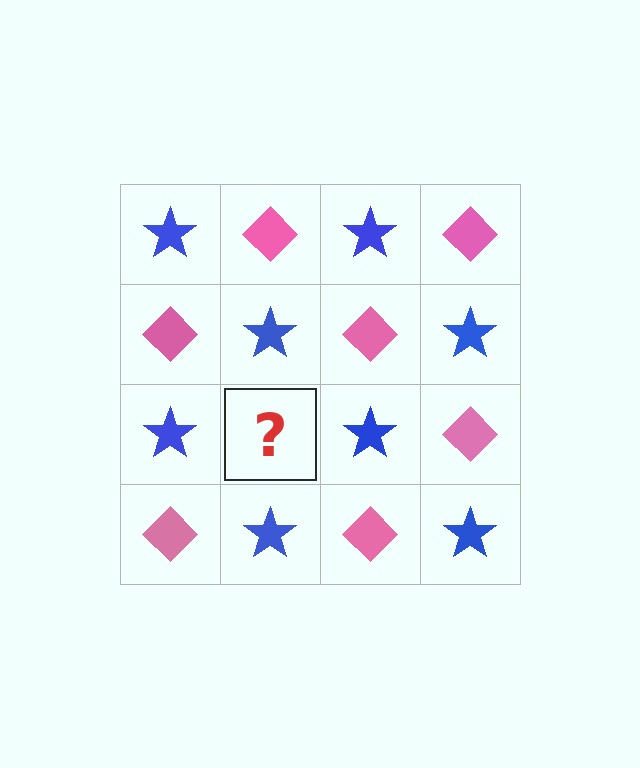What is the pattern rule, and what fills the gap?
The rule is that it alternates blue star and pink diamond in a checkerboard pattern. The gap should be filled with a pink diamond.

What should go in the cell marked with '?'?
The missing cell should contain a pink diamond.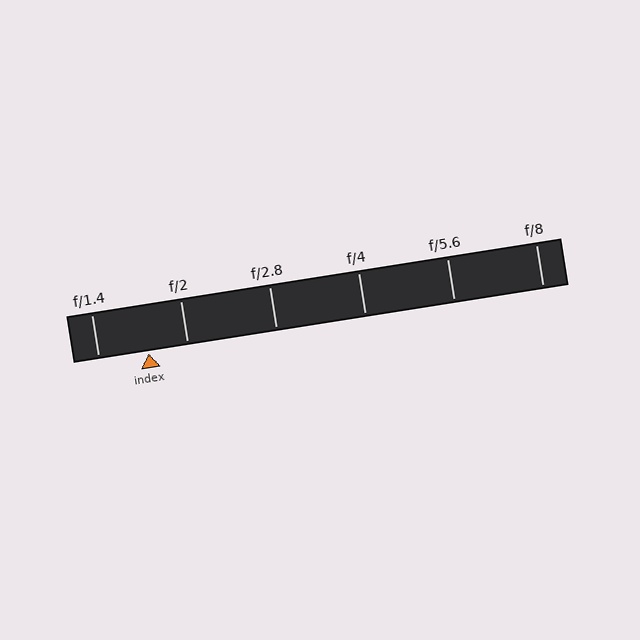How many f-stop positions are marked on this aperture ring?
There are 6 f-stop positions marked.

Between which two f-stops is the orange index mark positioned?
The index mark is between f/1.4 and f/2.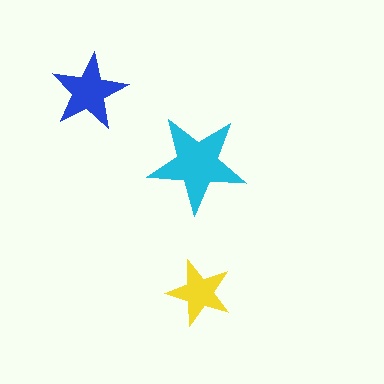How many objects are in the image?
There are 3 objects in the image.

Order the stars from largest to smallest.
the cyan one, the blue one, the yellow one.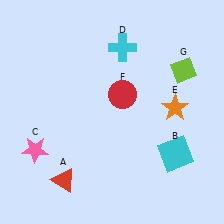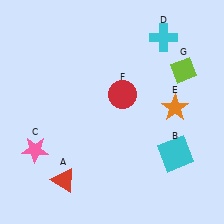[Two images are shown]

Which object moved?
The cyan cross (D) moved right.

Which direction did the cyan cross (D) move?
The cyan cross (D) moved right.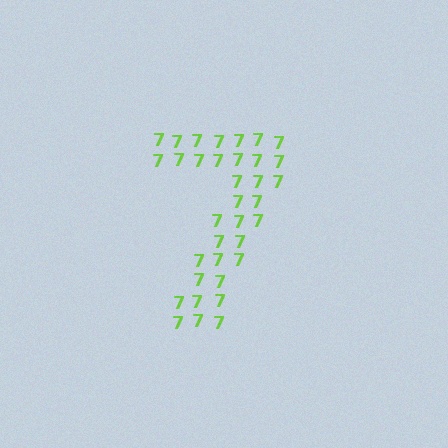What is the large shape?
The large shape is the digit 7.